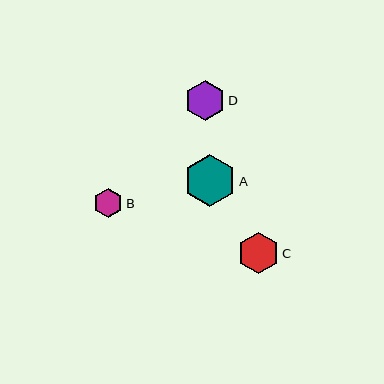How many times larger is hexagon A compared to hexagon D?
Hexagon A is approximately 1.3 times the size of hexagon D.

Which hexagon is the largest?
Hexagon A is the largest with a size of approximately 52 pixels.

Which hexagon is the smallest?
Hexagon B is the smallest with a size of approximately 29 pixels.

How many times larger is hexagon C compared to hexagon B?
Hexagon C is approximately 1.4 times the size of hexagon B.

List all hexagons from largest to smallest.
From largest to smallest: A, C, D, B.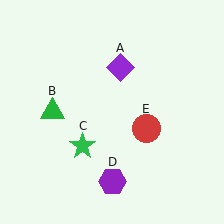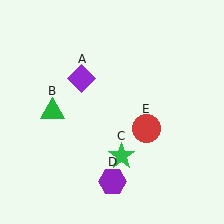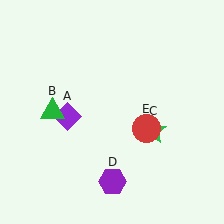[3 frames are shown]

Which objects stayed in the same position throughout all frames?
Green triangle (object B) and purple hexagon (object D) and red circle (object E) remained stationary.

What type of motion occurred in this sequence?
The purple diamond (object A), green star (object C) rotated counterclockwise around the center of the scene.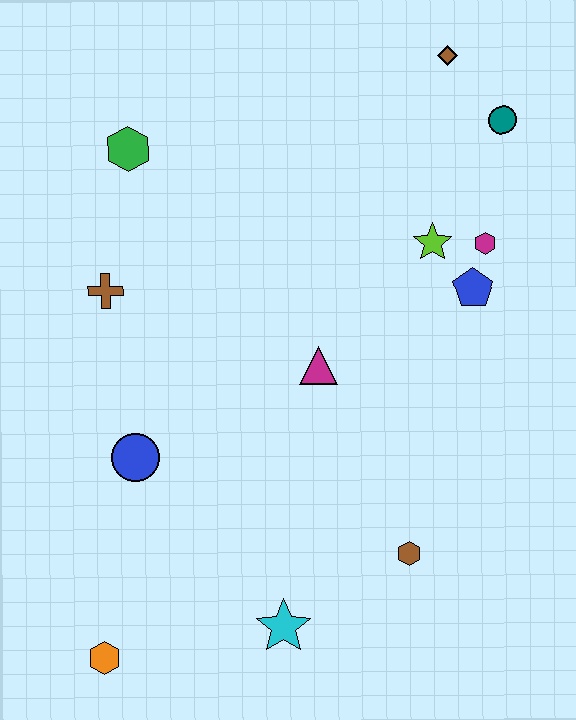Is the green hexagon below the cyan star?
No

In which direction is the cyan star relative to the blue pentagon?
The cyan star is below the blue pentagon.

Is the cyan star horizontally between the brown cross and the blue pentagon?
Yes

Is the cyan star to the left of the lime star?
Yes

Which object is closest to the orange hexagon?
The cyan star is closest to the orange hexagon.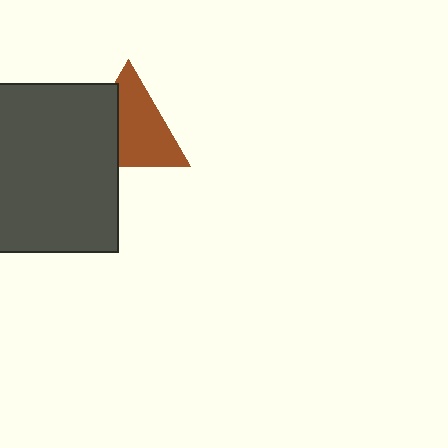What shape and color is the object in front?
The object in front is a dark gray rectangle.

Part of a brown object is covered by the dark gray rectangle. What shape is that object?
It is a triangle.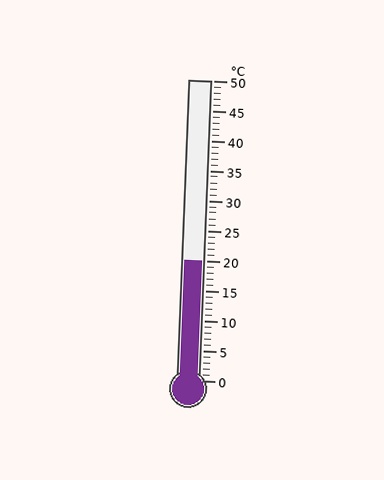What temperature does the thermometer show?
The thermometer shows approximately 20°C.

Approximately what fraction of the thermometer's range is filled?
The thermometer is filled to approximately 40% of its range.